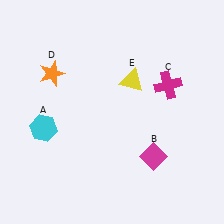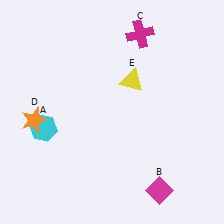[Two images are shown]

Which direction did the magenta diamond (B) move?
The magenta diamond (B) moved down.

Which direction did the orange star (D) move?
The orange star (D) moved down.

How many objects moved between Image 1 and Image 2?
3 objects moved between the two images.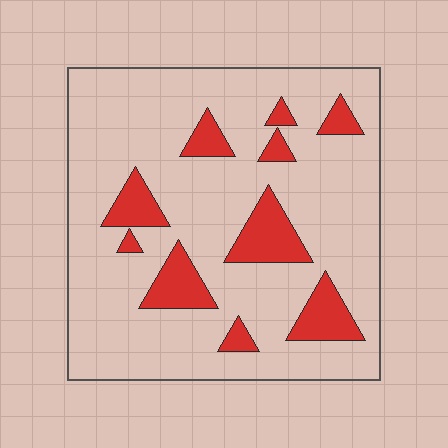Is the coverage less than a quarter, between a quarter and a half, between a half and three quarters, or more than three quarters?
Less than a quarter.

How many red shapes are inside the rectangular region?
10.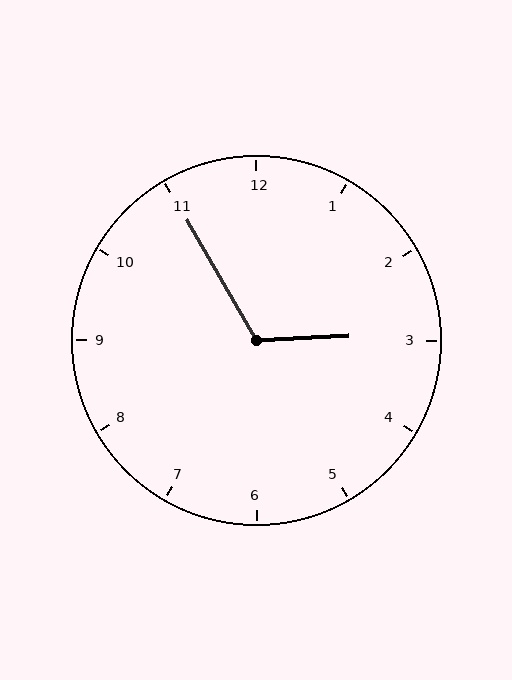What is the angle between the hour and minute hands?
Approximately 118 degrees.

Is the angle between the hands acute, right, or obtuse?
It is obtuse.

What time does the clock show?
2:55.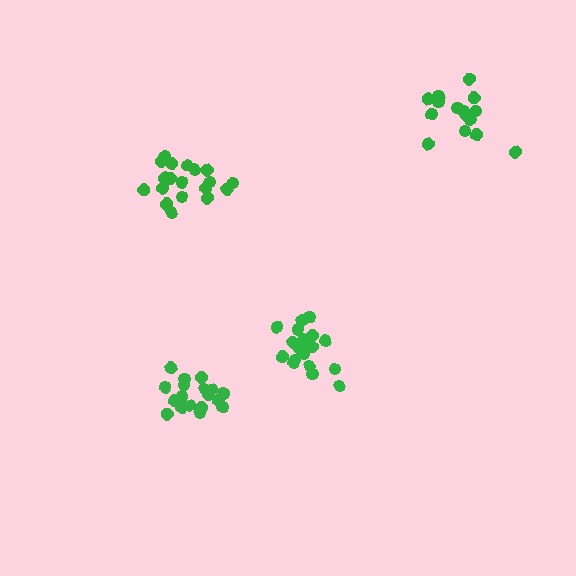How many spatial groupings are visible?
There are 4 spatial groupings.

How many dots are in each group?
Group 1: 15 dots, Group 2: 19 dots, Group 3: 19 dots, Group 4: 19 dots (72 total).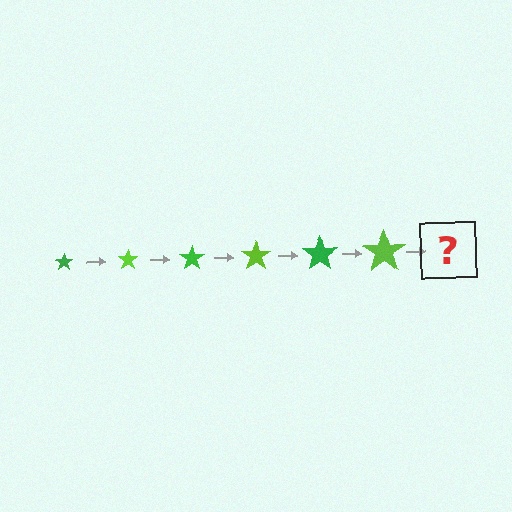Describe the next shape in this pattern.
It should be a green star, larger than the previous one.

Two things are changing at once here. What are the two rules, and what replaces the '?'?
The two rules are that the star grows larger each step and the color cycles through green and lime. The '?' should be a green star, larger than the previous one.